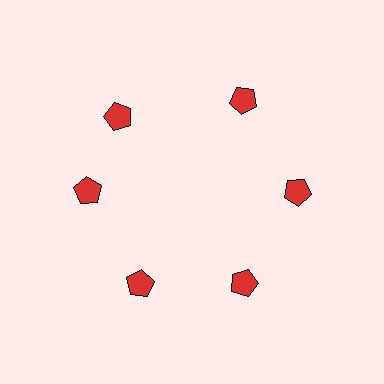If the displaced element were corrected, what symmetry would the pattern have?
It would have 6-fold rotational symmetry — the pattern would map onto itself every 60 degrees.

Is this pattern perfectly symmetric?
No. The 6 red pentagons are arranged in a ring, but one element near the 11 o'clock position is rotated out of alignment along the ring, breaking the 6-fold rotational symmetry.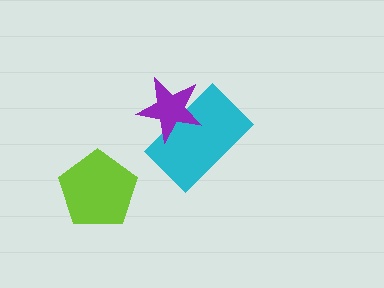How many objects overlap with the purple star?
1 object overlaps with the purple star.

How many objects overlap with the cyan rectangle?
1 object overlaps with the cyan rectangle.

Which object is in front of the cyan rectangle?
The purple star is in front of the cyan rectangle.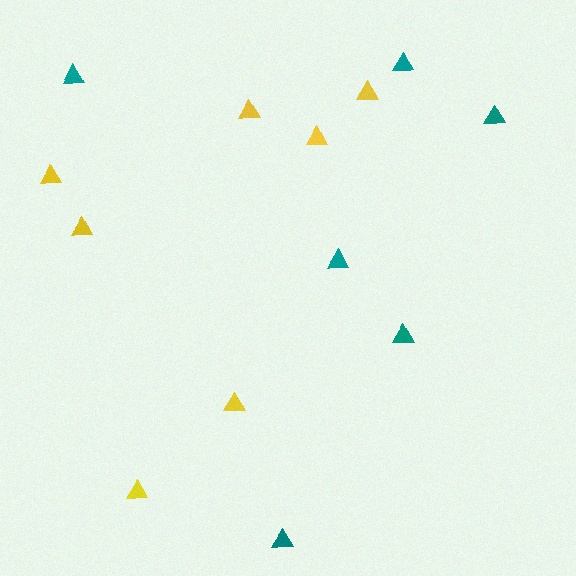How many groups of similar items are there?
There are 2 groups: one group of yellow triangles (7) and one group of teal triangles (6).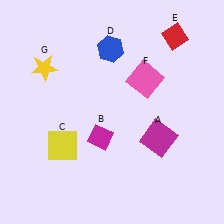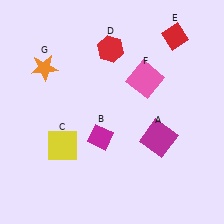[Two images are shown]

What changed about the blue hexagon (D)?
In Image 1, D is blue. In Image 2, it changed to red.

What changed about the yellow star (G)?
In Image 1, G is yellow. In Image 2, it changed to orange.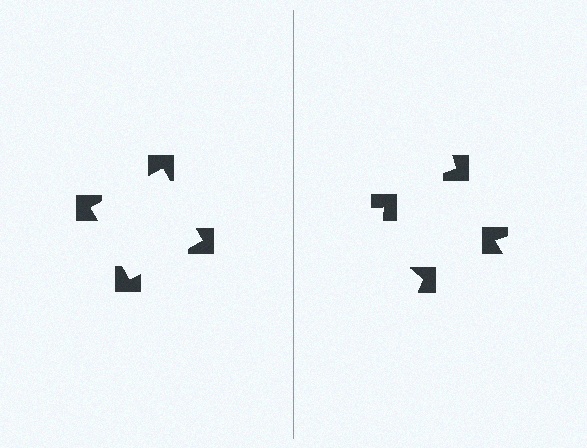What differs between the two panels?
The notched squares are positioned identically on both sides; only the wedge orientations differ. On the left they align to a square; on the right they are misaligned.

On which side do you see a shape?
An illusory square appears on the left side. On the right side the wedge cuts are rotated, so no coherent shape forms.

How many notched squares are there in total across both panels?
8 — 4 on each side.